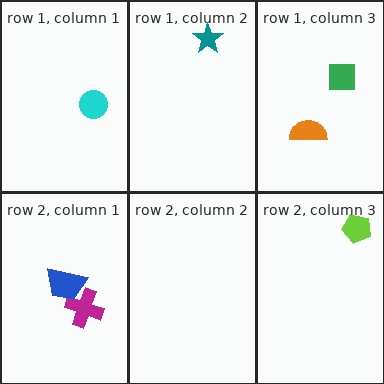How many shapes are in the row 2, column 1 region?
2.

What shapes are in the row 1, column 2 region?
The teal star.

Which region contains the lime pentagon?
The row 2, column 3 region.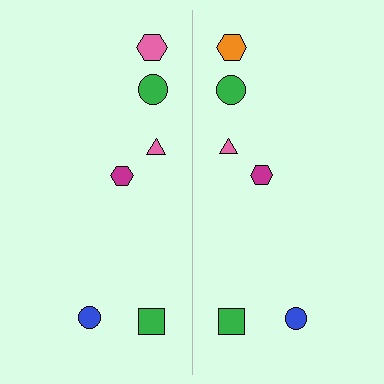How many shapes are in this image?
There are 12 shapes in this image.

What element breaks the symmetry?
The orange hexagon on the right side breaks the symmetry — its mirror counterpart is pink.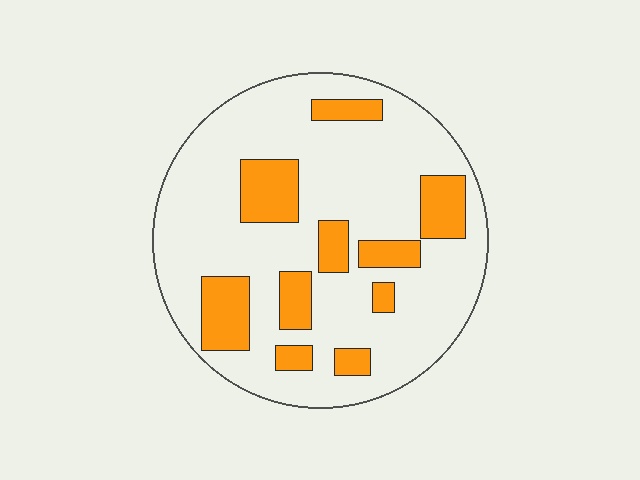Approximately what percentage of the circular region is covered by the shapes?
Approximately 25%.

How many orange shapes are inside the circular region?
10.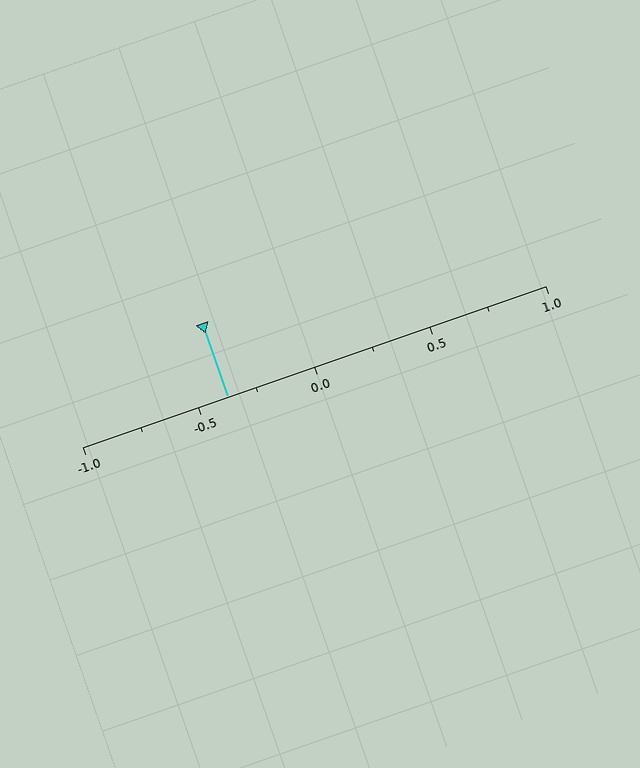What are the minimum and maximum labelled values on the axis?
The axis runs from -1.0 to 1.0.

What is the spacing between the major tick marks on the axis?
The major ticks are spaced 0.5 apart.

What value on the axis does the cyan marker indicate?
The marker indicates approximately -0.38.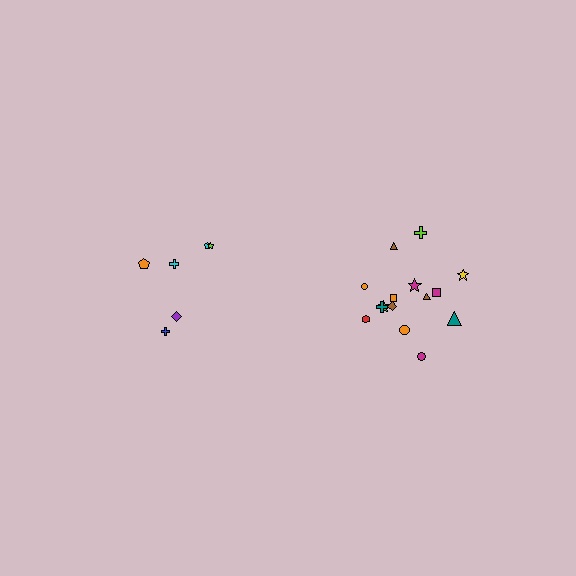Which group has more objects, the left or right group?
The right group.